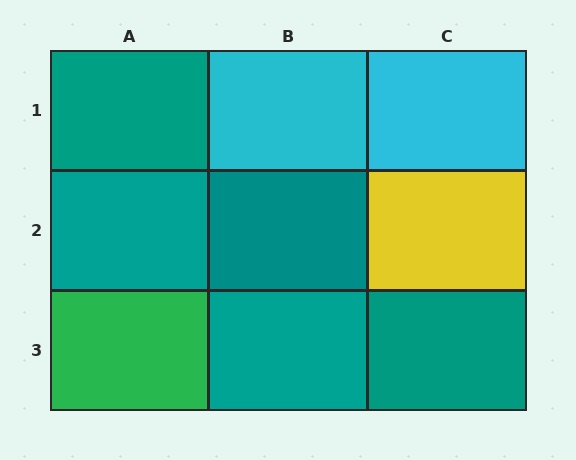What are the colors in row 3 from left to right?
Green, teal, teal.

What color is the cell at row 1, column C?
Cyan.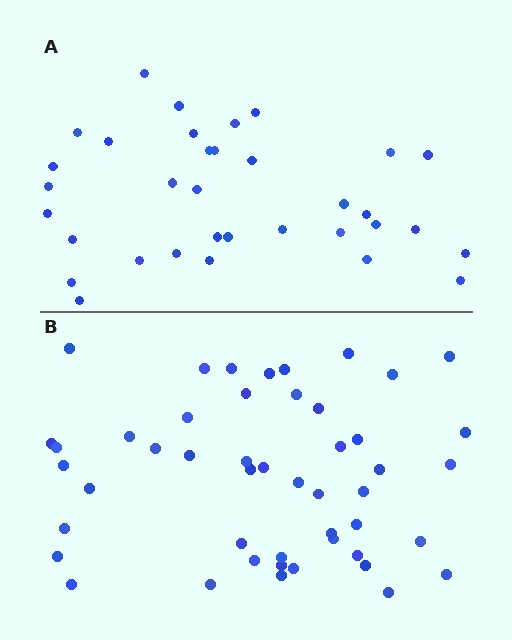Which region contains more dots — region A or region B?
Region B (the bottom region) has more dots.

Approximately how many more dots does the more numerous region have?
Region B has approximately 15 more dots than region A.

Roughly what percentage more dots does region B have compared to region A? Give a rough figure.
About 40% more.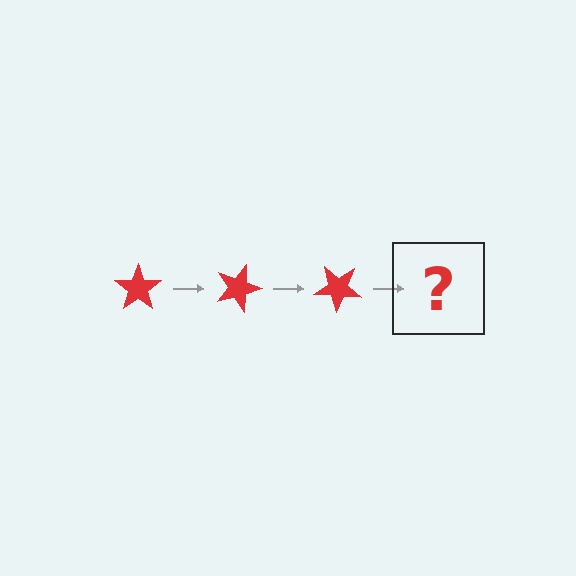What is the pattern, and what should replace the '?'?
The pattern is that the star rotates 20 degrees each step. The '?' should be a red star rotated 60 degrees.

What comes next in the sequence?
The next element should be a red star rotated 60 degrees.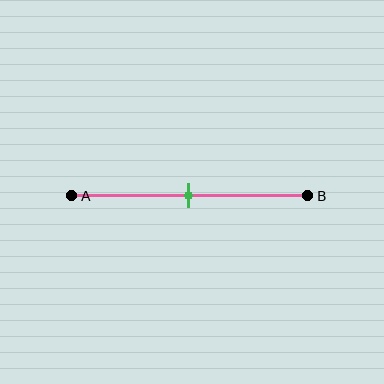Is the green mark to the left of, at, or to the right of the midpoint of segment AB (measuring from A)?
The green mark is approximately at the midpoint of segment AB.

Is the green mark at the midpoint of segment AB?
Yes, the mark is approximately at the midpoint.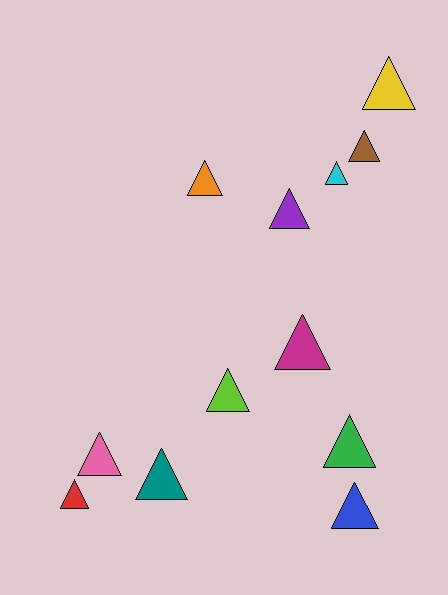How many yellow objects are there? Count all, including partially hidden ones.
There is 1 yellow object.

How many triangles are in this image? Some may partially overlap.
There are 12 triangles.